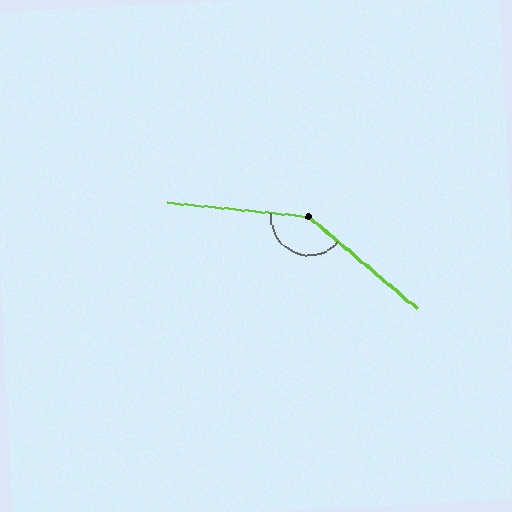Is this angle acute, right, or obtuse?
It is obtuse.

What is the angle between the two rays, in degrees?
Approximately 145 degrees.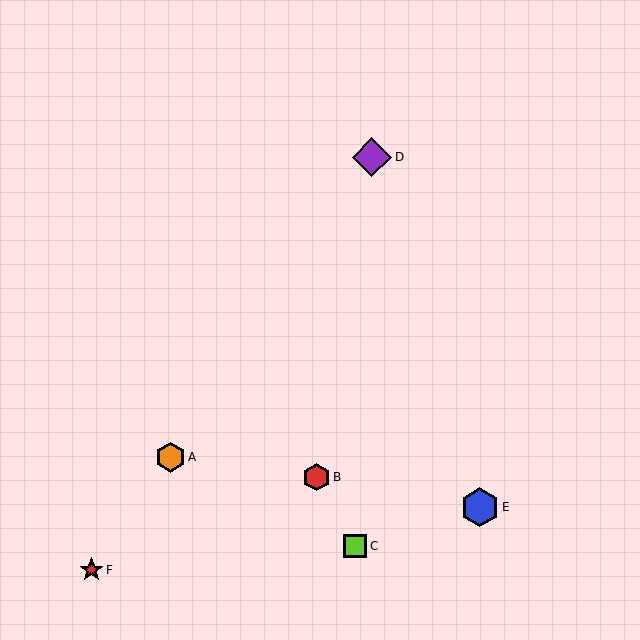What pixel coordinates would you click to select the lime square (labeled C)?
Click at (355, 546) to select the lime square C.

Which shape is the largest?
The purple diamond (labeled D) is the largest.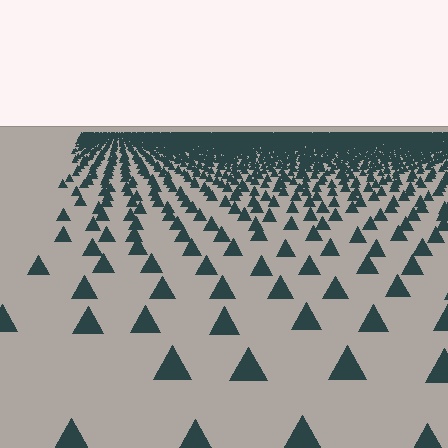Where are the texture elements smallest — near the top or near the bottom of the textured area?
Near the top.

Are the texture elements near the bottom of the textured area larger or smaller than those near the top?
Larger. Near the bottom, elements are closer to the viewer and appear at a bigger on-screen size.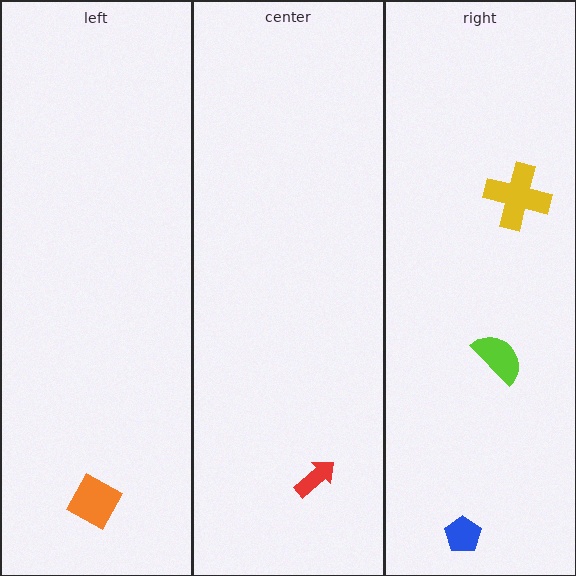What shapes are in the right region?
The lime semicircle, the yellow cross, the blue pentagon.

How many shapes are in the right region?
3.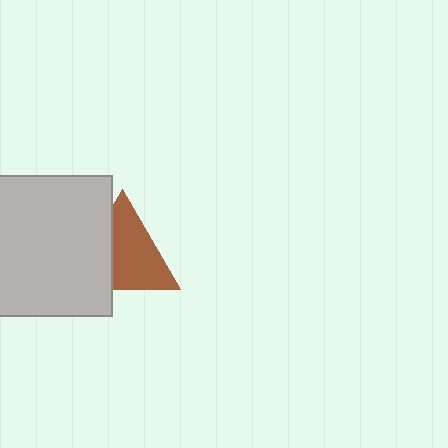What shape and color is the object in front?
The object in front is a light gray square.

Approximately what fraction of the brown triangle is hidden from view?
Roughly 36% of the brown triangle is hidden behind the light gray square.